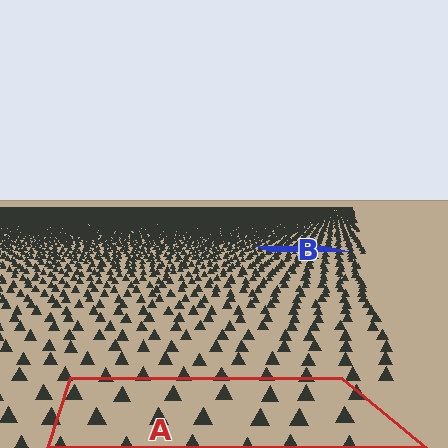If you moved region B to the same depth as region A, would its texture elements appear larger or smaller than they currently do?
They would appear larger. At a closer depth, the same texture elements are projected at a bigger on-screen size.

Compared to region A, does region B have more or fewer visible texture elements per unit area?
Region B has more texture elements per unit area — they are packed more densely because it is farther away.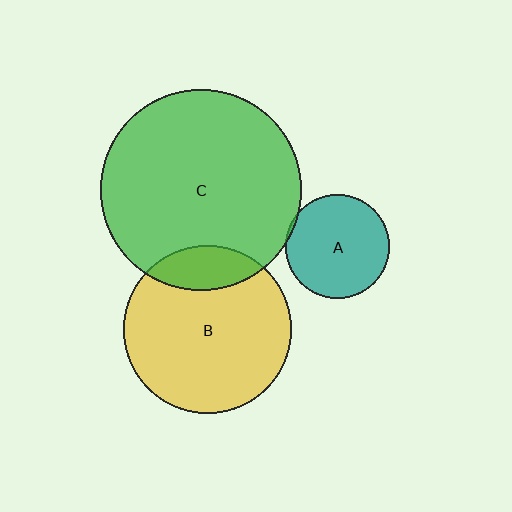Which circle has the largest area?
Circle C (green).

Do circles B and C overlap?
Yes.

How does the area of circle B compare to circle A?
Approximately 2.6 times.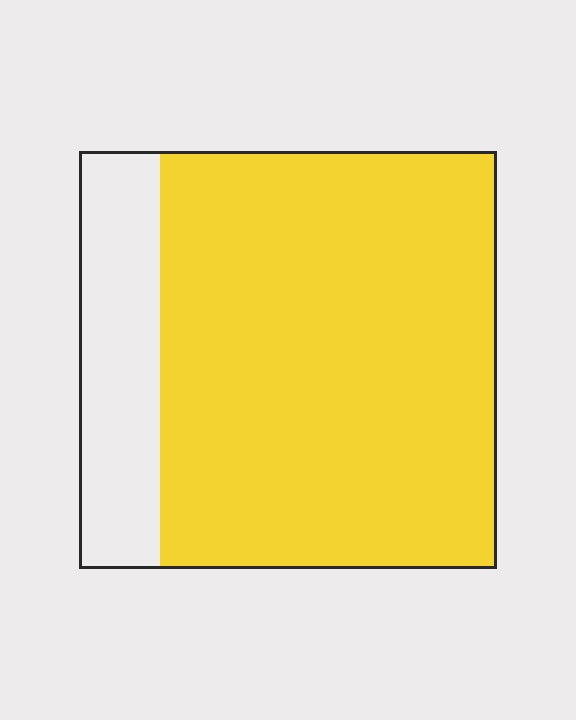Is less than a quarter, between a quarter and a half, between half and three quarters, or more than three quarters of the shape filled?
More than three quarters.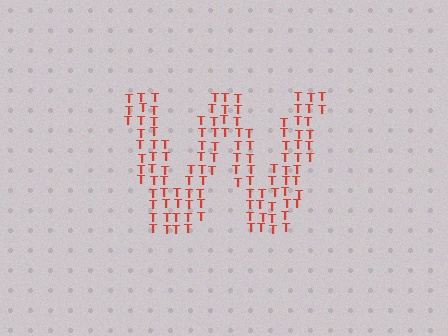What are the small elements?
The small elements are letter T's.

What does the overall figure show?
The overall figure shows the letter W.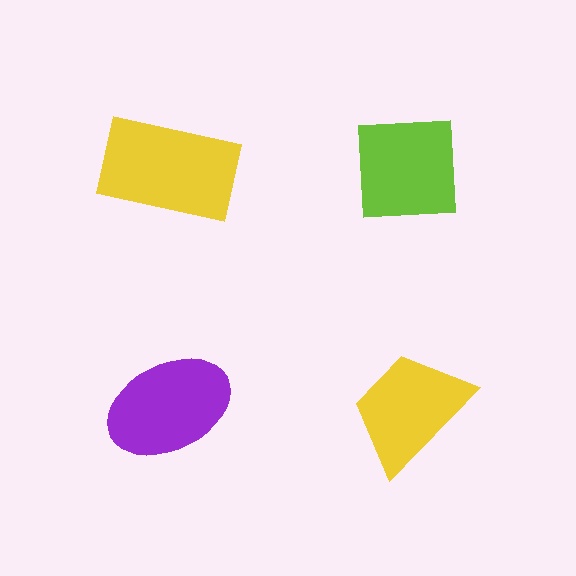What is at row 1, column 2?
A lime square.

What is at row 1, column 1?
A yellow rectangle.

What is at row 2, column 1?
A purple ellipse.